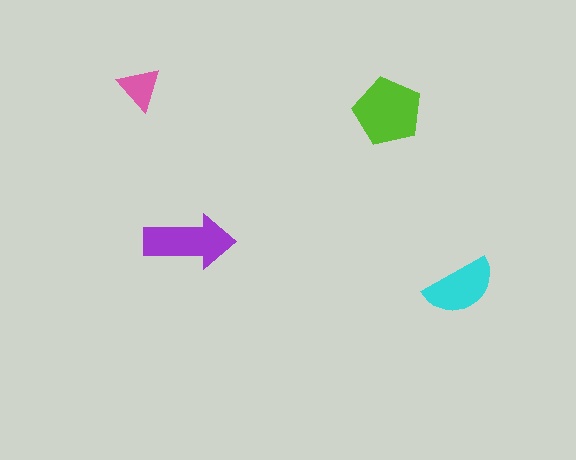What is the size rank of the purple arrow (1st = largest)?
2nd.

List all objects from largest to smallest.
The lime pentagon, the purple arrow, the cyan semicircle, the pink triangle.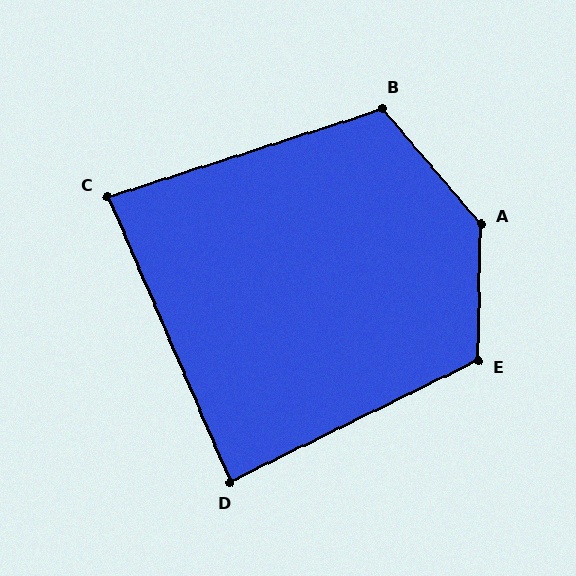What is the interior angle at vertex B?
Approximately 113 degrees (obtuse).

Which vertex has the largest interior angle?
A, at approximately 138 degrees.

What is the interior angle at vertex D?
Approximately 87 degrees (approximately right).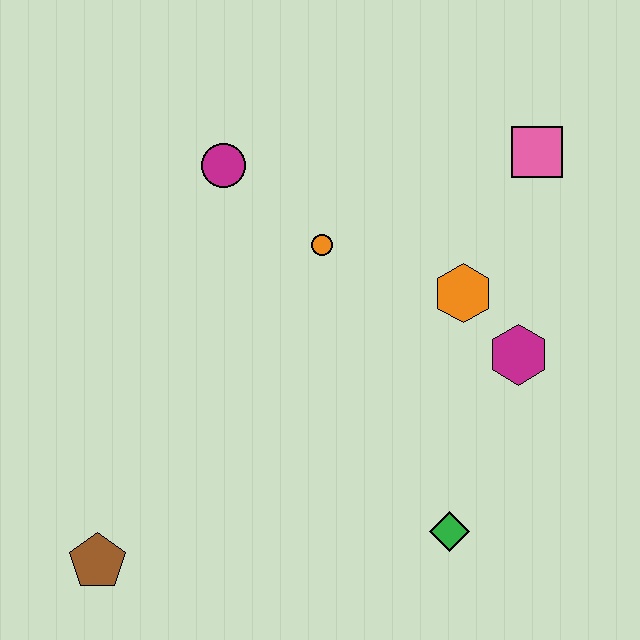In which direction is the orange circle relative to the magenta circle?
The orange circle is to the right of the magenta circle.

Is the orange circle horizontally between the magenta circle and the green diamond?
Yes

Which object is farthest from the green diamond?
The magenta circle is farthest from the green diamond.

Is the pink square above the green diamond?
Yes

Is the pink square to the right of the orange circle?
Yes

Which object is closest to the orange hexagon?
The magenta hexagon is closest to the orange hexagon.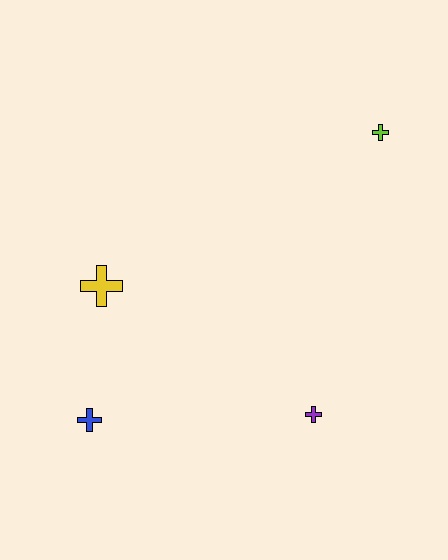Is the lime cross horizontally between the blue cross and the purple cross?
No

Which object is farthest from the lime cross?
The blue cross is farthest from the lime cross.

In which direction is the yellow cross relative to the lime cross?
The yellow cross is to the left of the lime cross.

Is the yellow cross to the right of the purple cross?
No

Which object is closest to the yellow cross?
The blue cross is closest to the yellow cross.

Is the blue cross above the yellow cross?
No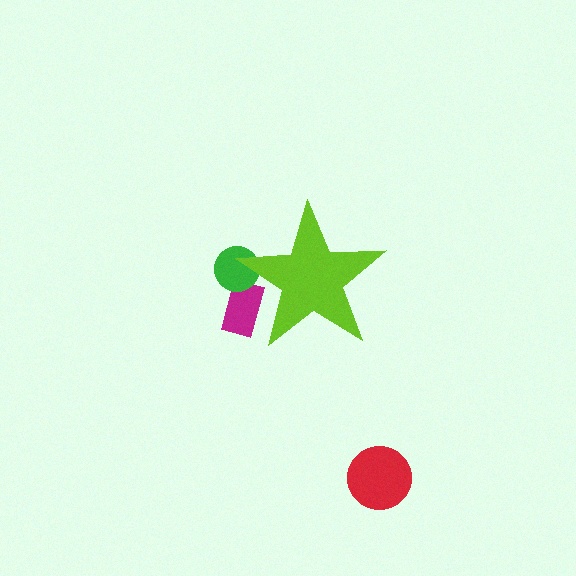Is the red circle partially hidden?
No, the red circle is fully visible.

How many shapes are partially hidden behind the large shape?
2 shapes are partially hidden.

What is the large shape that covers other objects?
A lime star.